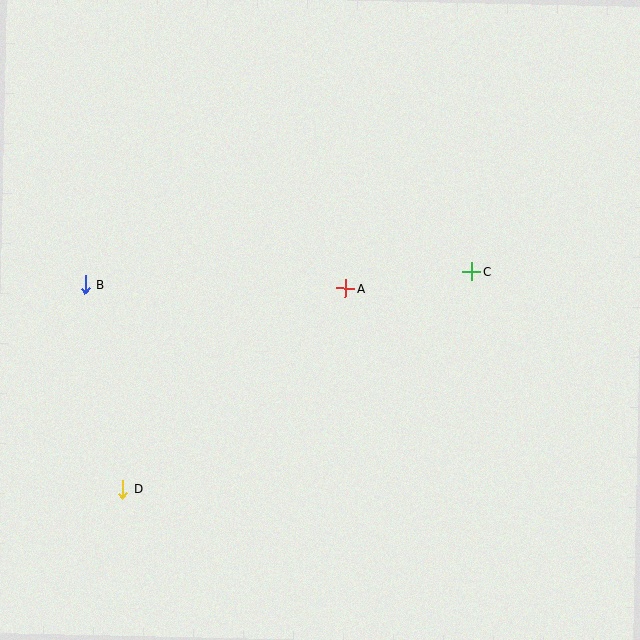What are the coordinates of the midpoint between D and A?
The midpoint between D and A is at (234, 389).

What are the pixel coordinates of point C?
Point C is at (472, 271).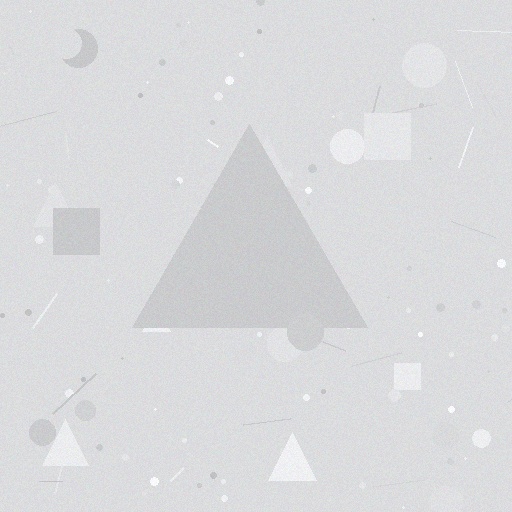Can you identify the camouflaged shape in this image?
The camouflaged shape is a triangle.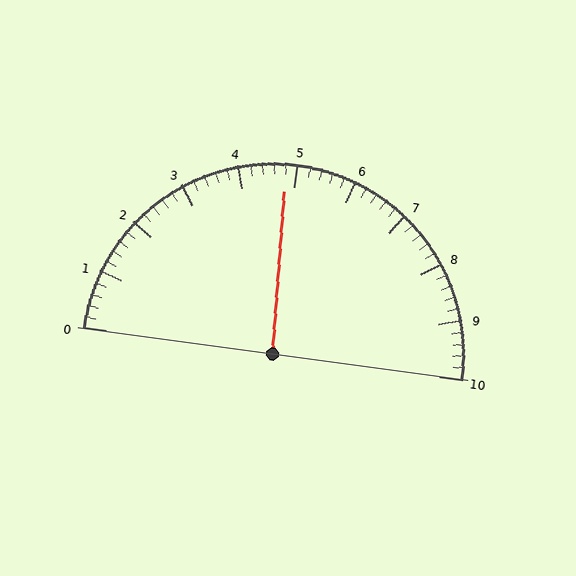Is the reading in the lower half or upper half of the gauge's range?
The reading is in the lower half of the range (0 to 10).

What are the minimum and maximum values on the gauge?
The gauge ranges from 0 to 10.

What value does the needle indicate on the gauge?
The needle indicates approximately 4.8.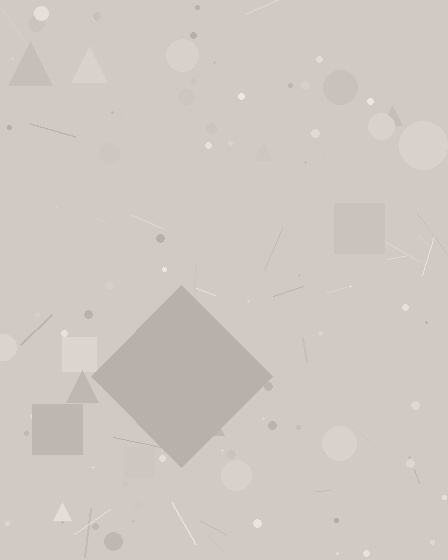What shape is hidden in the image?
A diamond is hidden in the image.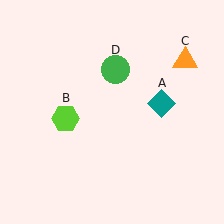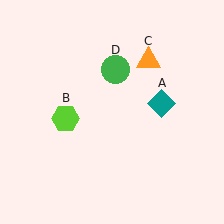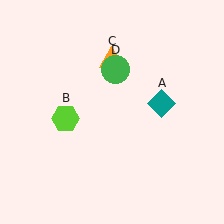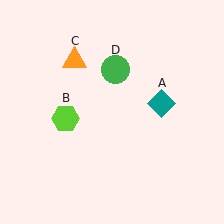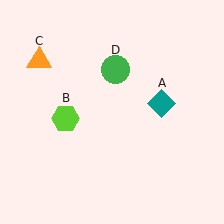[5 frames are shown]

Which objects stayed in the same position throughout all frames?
Teal diamond (object A) and lime hexagon (object B) and green circle (object D) remained stationary.